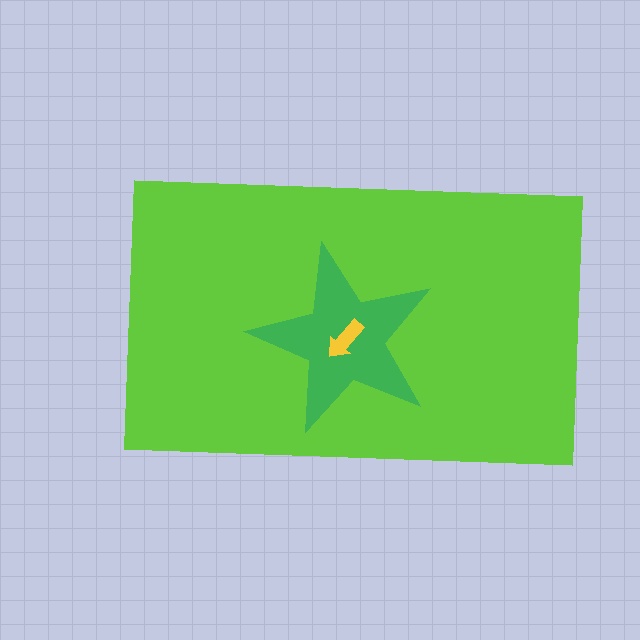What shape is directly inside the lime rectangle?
The green star.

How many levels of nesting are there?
3.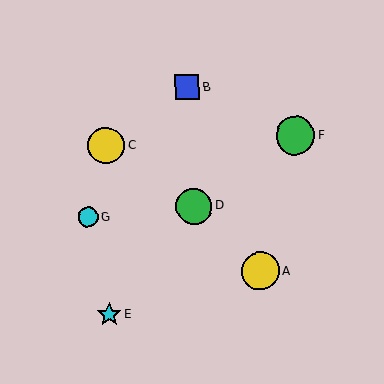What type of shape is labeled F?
Shape F is a green circle.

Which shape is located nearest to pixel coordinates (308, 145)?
The green circle (labeled F) at (295, 136) is nearest to that location.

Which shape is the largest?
The green circle (labeled F) is the largest.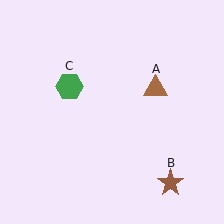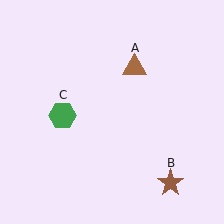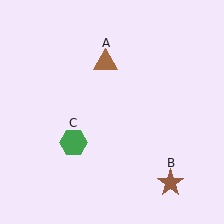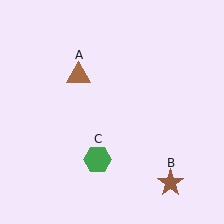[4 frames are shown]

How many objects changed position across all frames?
2 objects changed position: brown triangle (object A), green hexagon (object C).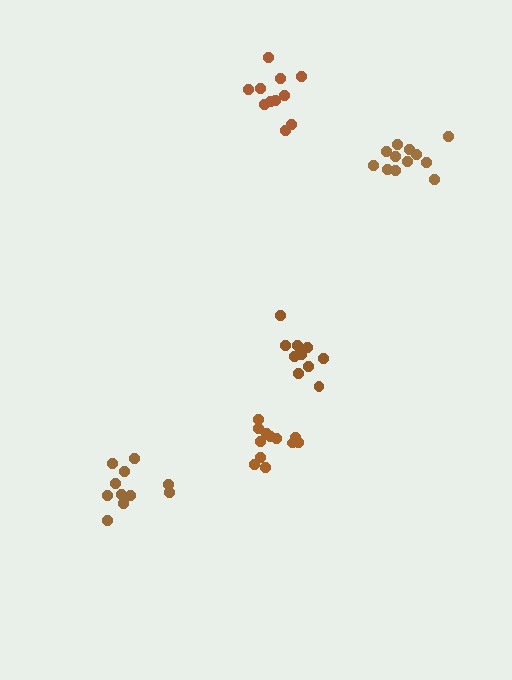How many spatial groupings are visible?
There are 5 spatial groupings.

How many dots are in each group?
Group 1: 11 dots, Group 2: 11 dots, Group 3: 10 dots, Group 4: 12 dots, Group 5: 12 dots (56 total).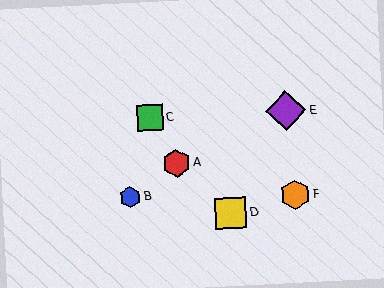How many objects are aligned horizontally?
2 objects (C, E) are aligned horizontally.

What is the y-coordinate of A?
Object A is at y≈163.